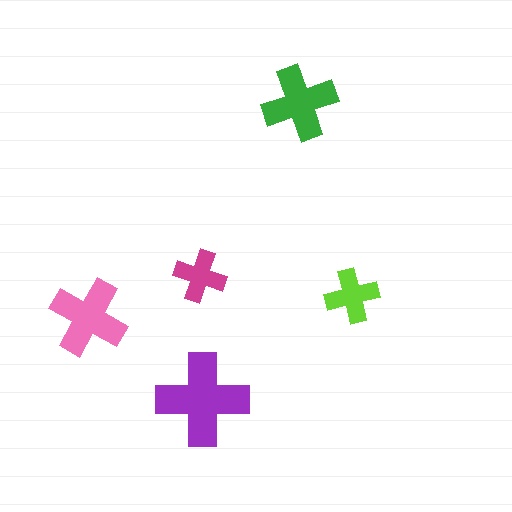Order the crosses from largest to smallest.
the purple one, the pink one, the green one, the lime one, the magenta one.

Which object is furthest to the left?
The pink cross is leftmost.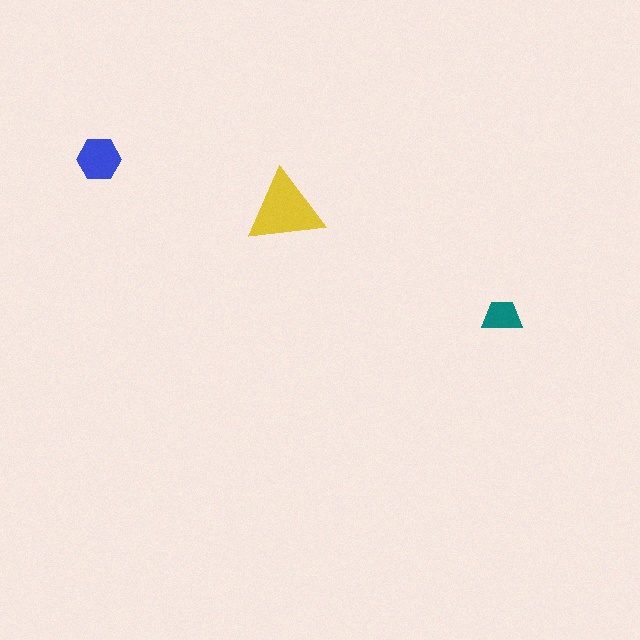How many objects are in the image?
There are 3 objects in the image.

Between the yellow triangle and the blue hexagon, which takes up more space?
The yellow triangle.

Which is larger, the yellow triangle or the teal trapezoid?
The yellow triangle.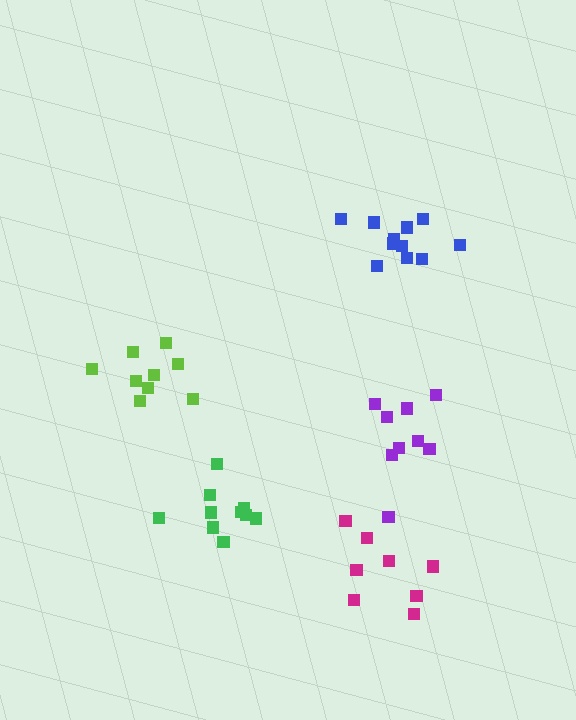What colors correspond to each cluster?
The clusters are colored: blue, green, purple, magenta, lime.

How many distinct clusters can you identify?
There are 5 distinct clusters.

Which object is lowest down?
The magenta cluster is bottommost.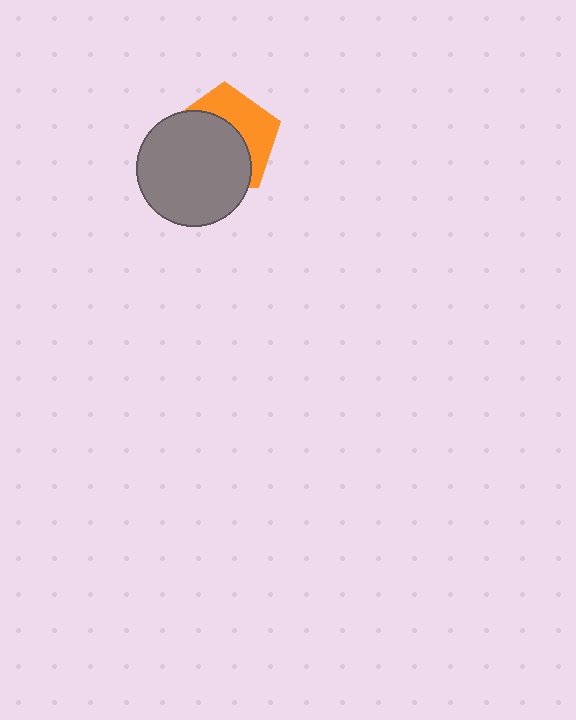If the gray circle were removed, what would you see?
You would see the complete orange pentagon.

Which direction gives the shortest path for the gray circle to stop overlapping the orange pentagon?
Moving toward the lower-left gives the shortest separation.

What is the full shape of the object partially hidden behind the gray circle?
The partially hidden object is an orange pentagon.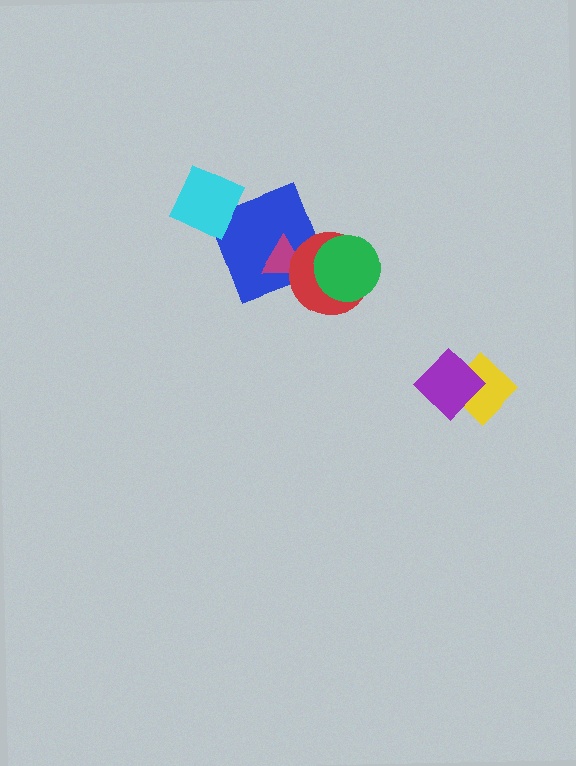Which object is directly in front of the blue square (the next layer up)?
The magenta triangle is directly in front of the blue square.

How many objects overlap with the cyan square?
0 objects overlap with the cyan square.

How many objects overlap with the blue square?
2 objects overlap with the blue square.